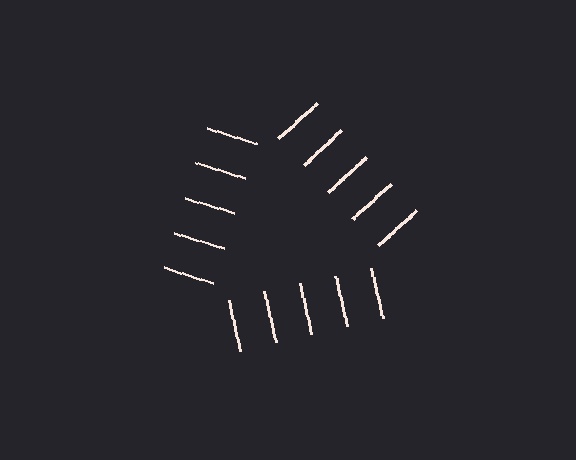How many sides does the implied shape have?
3 sides — the line-ends trace a triangle.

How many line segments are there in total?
15 — 5 along each of the 3 edges.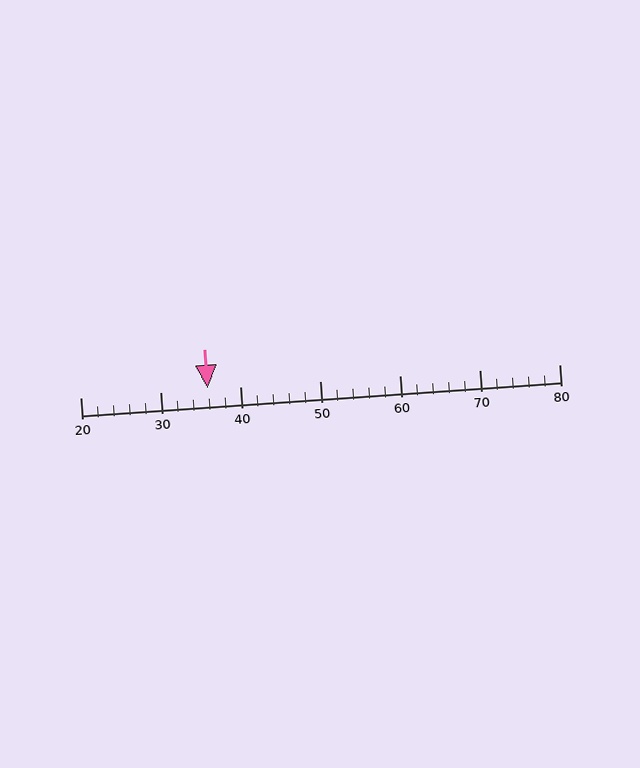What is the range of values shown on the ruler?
The ruler shows values from 20 to 80.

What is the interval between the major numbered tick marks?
The major tick marks are spaced 10 units apart.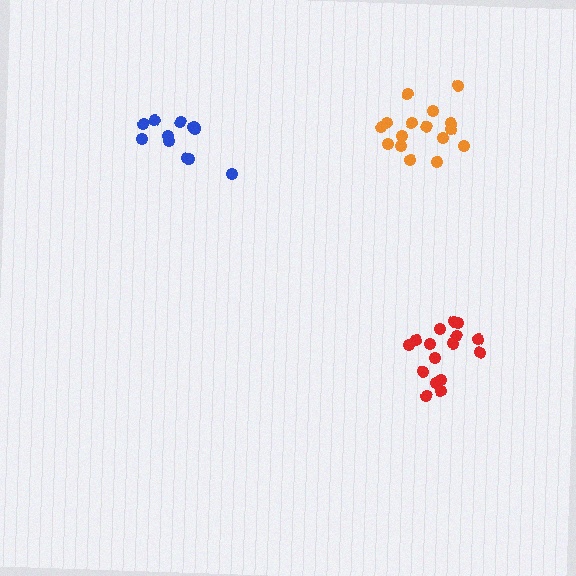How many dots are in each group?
Group 1: 16 dots, Group 2: 16 dots, Group 3: 11 dots (43 total).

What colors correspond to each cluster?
The clusters are colored: red, orange, blue.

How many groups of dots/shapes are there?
There are 3 groups.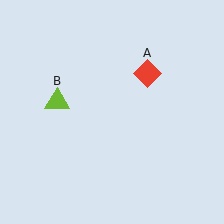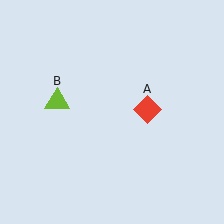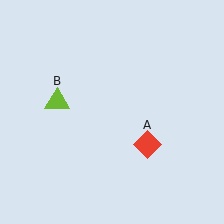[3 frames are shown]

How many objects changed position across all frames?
1 object changed position: red diamond (object A).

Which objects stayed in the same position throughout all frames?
Lime triangle (object B) remained stationary.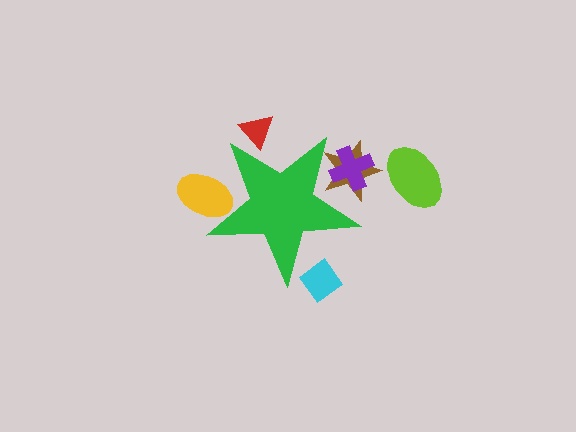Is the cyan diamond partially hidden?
Yes, the cyan diamond is partially hidden behind the green star.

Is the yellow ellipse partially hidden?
Yes, the yellow ellipse is partially hidden behind the green star.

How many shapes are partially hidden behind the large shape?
5 shapes are partially hidden.